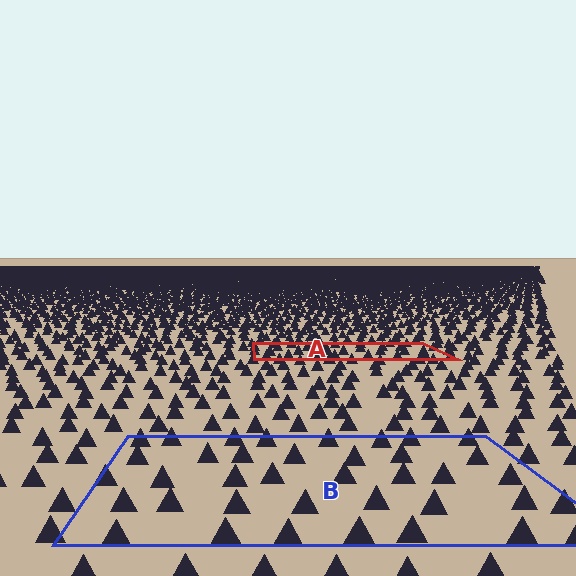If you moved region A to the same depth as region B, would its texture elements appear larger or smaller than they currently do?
They would appear larger. At a closer depth, the same texture elements are projected at a bigger on-screen size.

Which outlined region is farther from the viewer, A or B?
Region A is farther from the viewer — the texture elements inside it appear smaller and more densely packed.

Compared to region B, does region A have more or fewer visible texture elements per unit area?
Region A has more texture elements per unit area — they are packed more densely because it is farther away.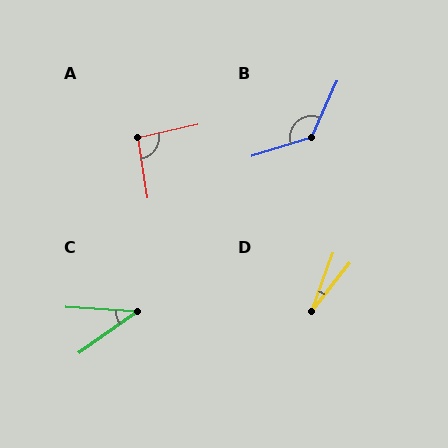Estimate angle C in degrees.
Approximately 39 degrees.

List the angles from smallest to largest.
D (18°), C (39°), A (93°), B (132°).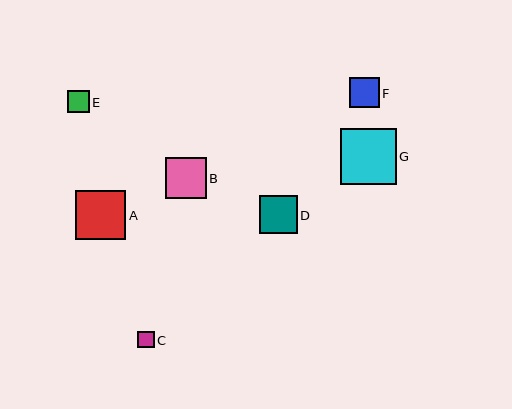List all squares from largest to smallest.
From largest to smallest: G, A, B, D, F, E, C.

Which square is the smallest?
Square C is the smallest with a size of approximately 17 pixels.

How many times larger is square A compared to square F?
Square A is approximately 1.6 times the size of square F.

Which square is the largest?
Square G is the largest with a size of approximately 56 pixels.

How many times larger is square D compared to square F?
Square D is approximately 1.3 times the size of square F.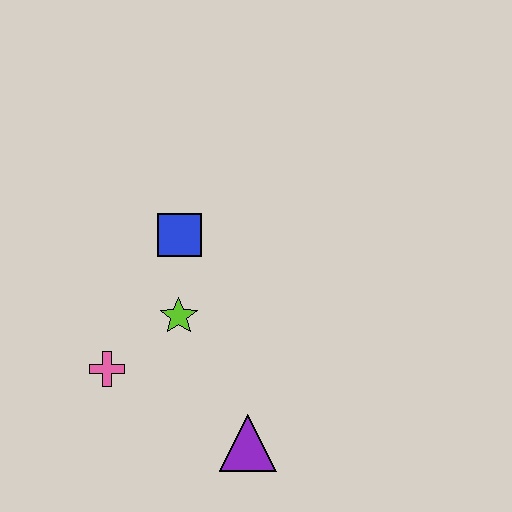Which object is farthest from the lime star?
The purple triangle is farthest from the lime star.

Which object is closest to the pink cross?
The lime star is closest to the pink cross.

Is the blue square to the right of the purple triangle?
No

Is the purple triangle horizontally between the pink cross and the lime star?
No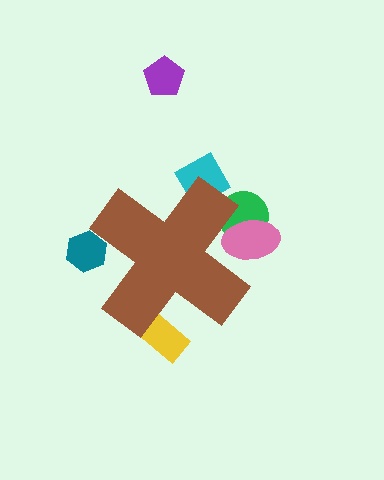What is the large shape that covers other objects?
A brown cross.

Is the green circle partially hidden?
Yes, the green circle is partially hidden behind the brown cross.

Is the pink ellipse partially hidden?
Yes, the pink ellipse is partially hidden behind the brown cross.